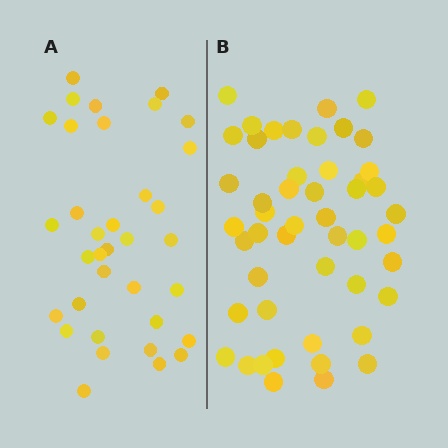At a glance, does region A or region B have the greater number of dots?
Region B (the right region) has more dots.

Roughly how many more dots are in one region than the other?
Region B has approximately 15 more dots than region A.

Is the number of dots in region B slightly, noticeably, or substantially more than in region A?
Region B has noticeably more, but not dramatically so. The ratio is roughly 1.4 to 1.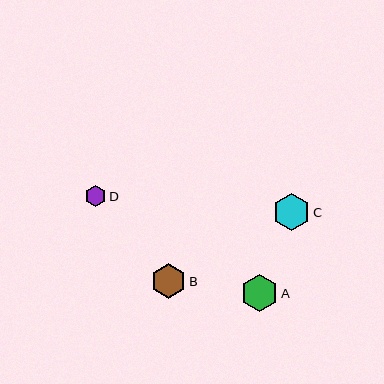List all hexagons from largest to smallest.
From largest to smallest: C, A, B, D.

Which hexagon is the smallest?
Hexagon D is the smallest with a size of approximately 21 pixels.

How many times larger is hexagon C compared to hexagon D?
Hexagon C is approximately 1.8 times the size of hexagon D.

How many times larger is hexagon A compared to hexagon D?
Hexagon A is approximately 1.7 times the size of hexagon D.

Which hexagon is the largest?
Hexagon C is the largest with a size of approximately 37 pixels.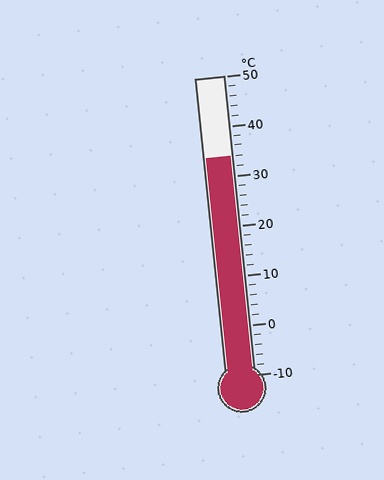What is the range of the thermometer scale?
The thermometer scale ranges from -10°C to 50°C.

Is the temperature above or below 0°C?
The temperature is above 0°C.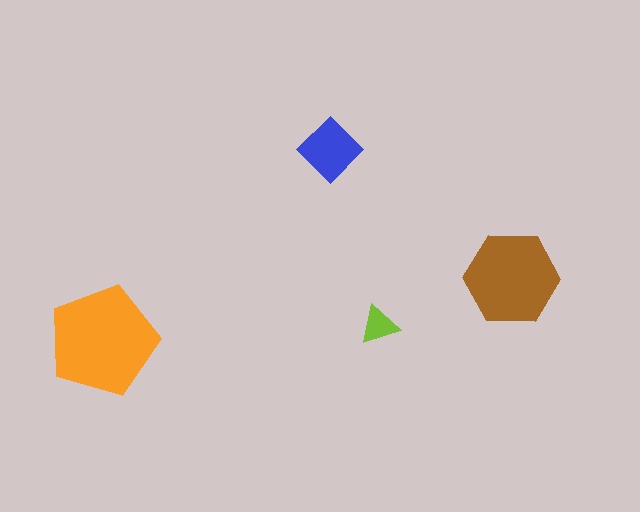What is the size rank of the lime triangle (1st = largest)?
4th.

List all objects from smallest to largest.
The lime triangle, the blue diamond, the brown hexagon, the orange pentagon.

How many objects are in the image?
There are 4 objects in the image.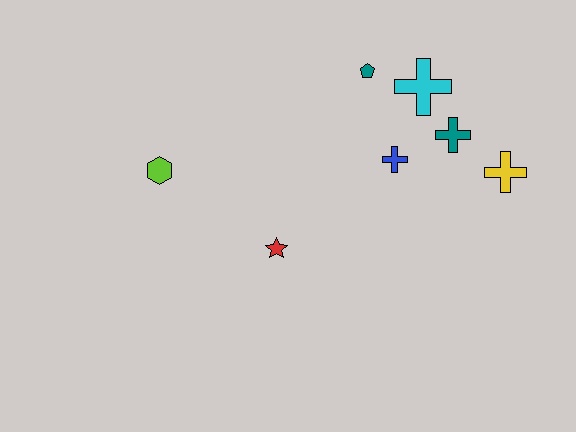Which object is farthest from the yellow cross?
The lime hexagon is farthest from the yellow cross.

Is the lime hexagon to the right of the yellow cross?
No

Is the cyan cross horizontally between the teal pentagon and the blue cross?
No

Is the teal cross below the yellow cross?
No